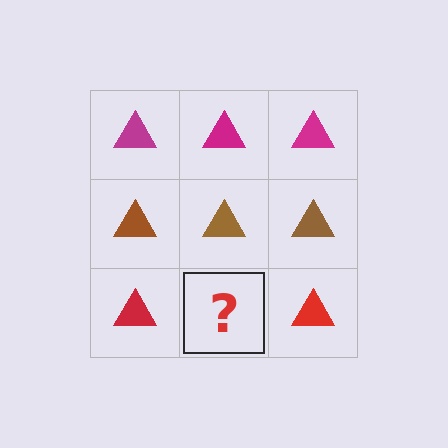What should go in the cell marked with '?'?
The missing cell should contain a red triangle.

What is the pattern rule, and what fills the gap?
The rule is that each row has a consistent color. The gap should be filled with a red triangle.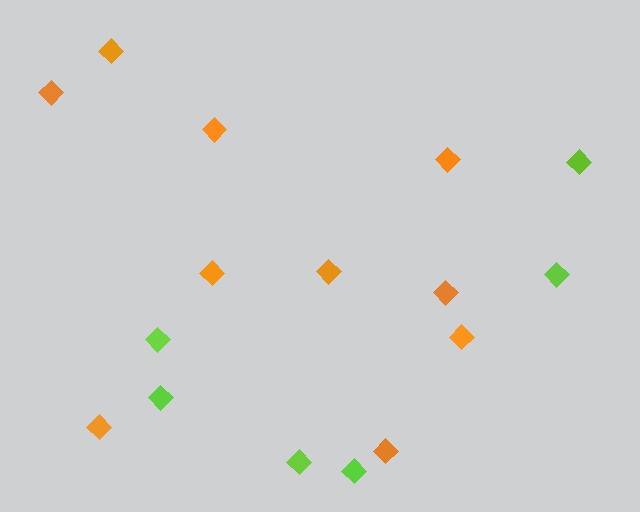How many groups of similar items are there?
There are 2 groups: one group of orange diamonds (10) and one group of lime diamonds (6).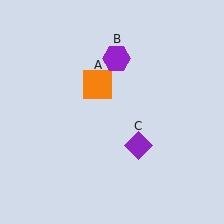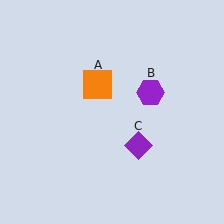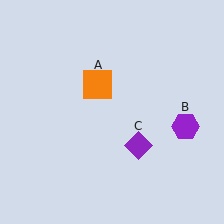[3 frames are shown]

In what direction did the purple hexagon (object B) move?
The purple hexagon (object B) moved down and to the right.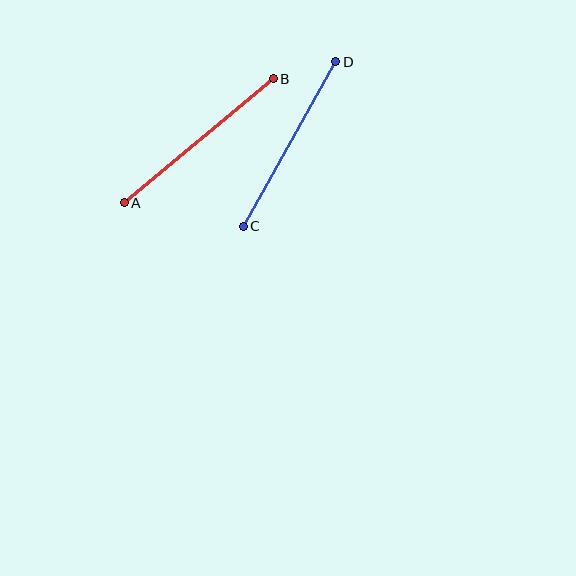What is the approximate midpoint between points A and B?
The midpoint is at approximately (199, 141) pixels.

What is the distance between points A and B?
The distance is approximately 194 pixels.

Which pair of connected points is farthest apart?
Points A and B are farthest apart.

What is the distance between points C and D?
The distance is approximately 189 pixels.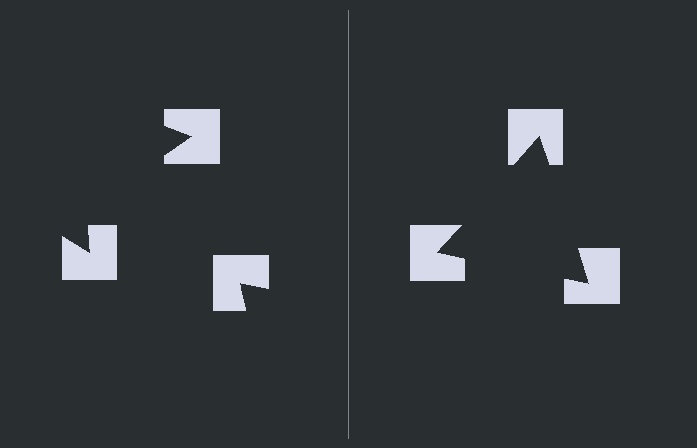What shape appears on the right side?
An illusory triangle.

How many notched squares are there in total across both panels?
6 — 3 on each side.